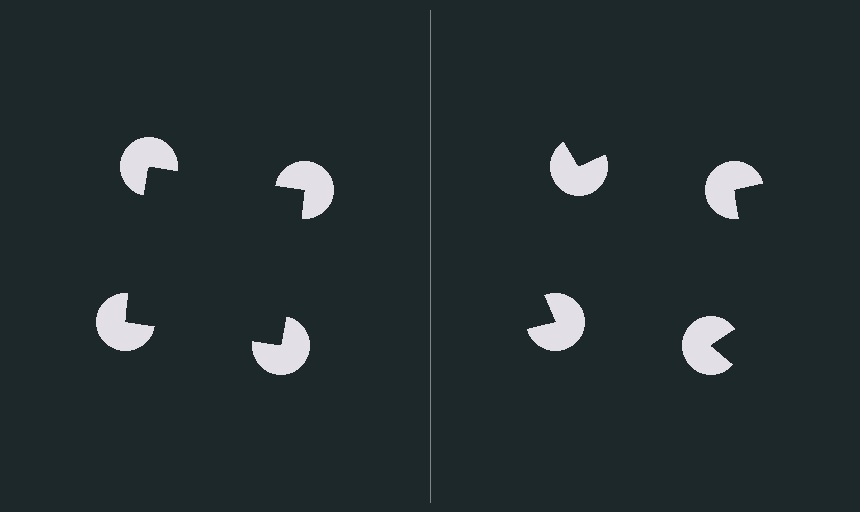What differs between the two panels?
The pac-man discs are positioned identically on both sides; only the wedge orientations differ. On the left they align to a square; on the right they are misaligned.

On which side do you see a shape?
An illusory square appears on the left side. On the right side the wedge cuts are rotated, so no coherent shape forms.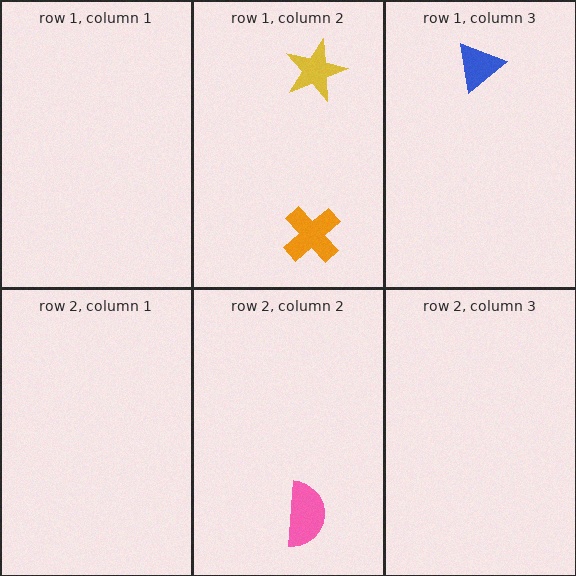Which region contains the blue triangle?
The row 1, column 3 region.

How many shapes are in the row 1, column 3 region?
1.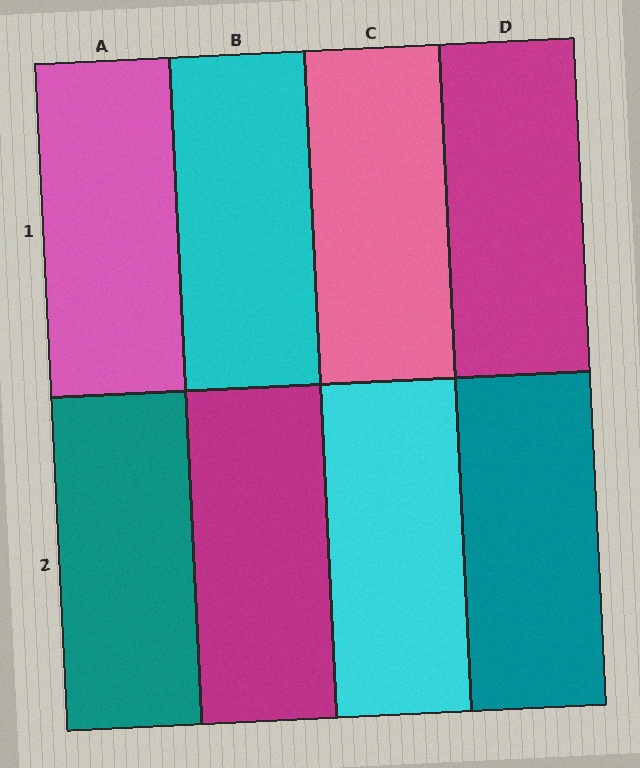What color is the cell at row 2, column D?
Teal.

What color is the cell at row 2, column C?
Cyan.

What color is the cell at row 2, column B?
Magenta.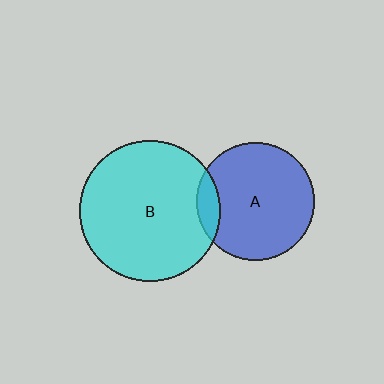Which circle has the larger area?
Circle B (cyan).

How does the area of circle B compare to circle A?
Approximately 1.4 times.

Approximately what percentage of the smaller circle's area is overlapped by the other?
Approximately 10%.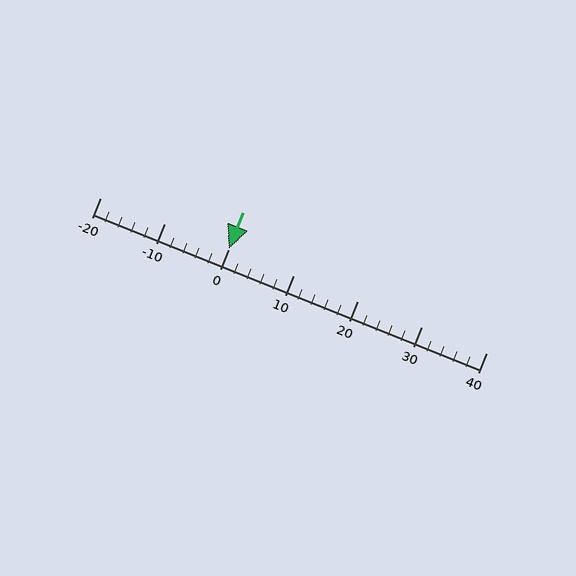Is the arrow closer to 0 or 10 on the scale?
The arrow is closer to 0.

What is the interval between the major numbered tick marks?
The major tick marks are spaced 10 units apart.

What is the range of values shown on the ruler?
The ruler shows values from -20 to 40.